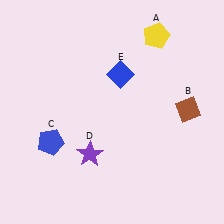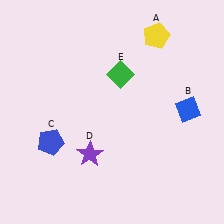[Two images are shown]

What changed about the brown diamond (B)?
In Image 1, B is brown. In Image 2, it changed to blue.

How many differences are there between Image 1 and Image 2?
There are 2 differences between the two images.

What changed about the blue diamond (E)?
In Image 1, E is blue. In Image 2, it changed to green.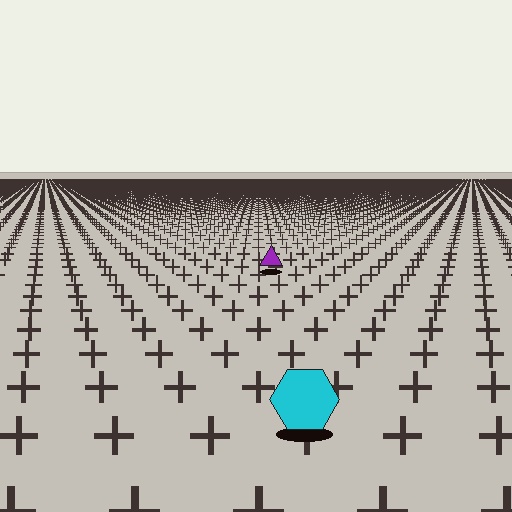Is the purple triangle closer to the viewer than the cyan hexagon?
No. The cyan hexagon is closer — you can tell from the texture gradient: the ground texture is coarser near it.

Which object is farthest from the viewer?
The purple triangle is farthest from the viewer. It appears smaller and the ground texture around it is denser.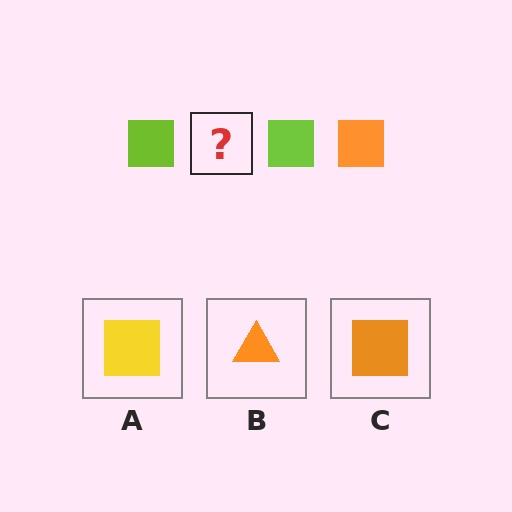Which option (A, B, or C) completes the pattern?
C.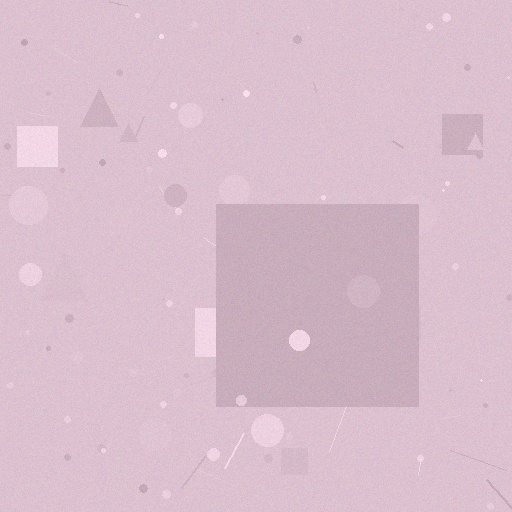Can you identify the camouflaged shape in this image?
The camouflaged shape is a square.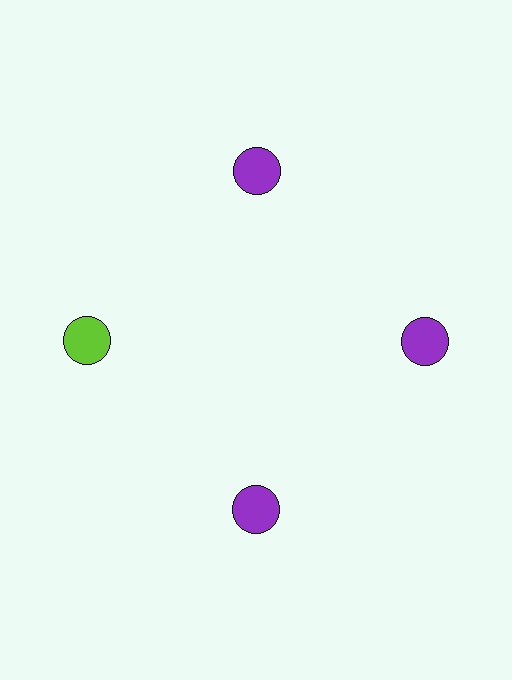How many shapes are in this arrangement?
There are 4 shapes arranged in a ring pattern.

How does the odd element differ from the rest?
It has a different color: lime instead of purple.